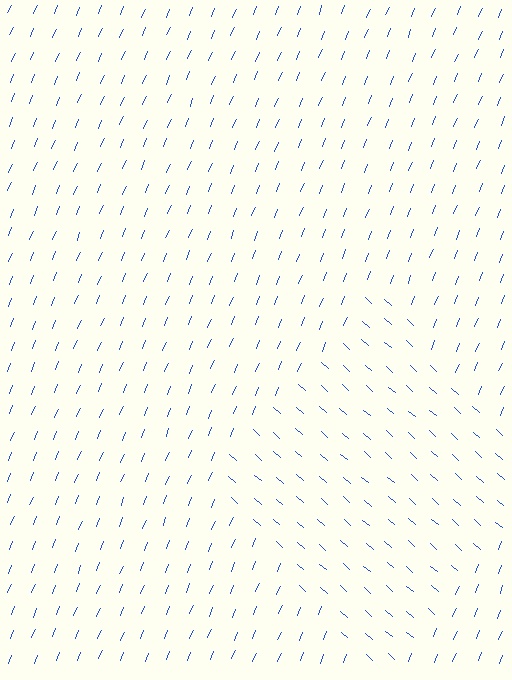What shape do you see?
I see a diamond.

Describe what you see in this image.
The image is filled with small blue line segments. A diamond region in the image has lines oriented differently from the surrounding lines, creating a visible texture boundary.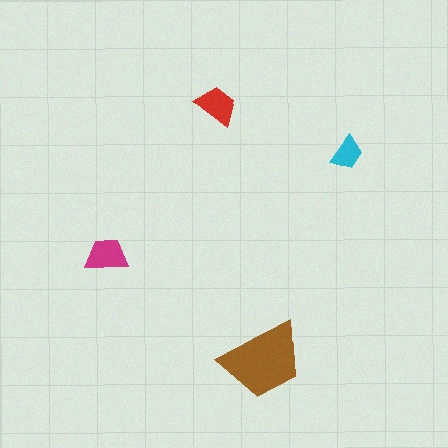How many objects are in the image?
There are 4 objects in the image.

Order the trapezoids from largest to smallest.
the brown one, the magenta one, the red one, the cyan one.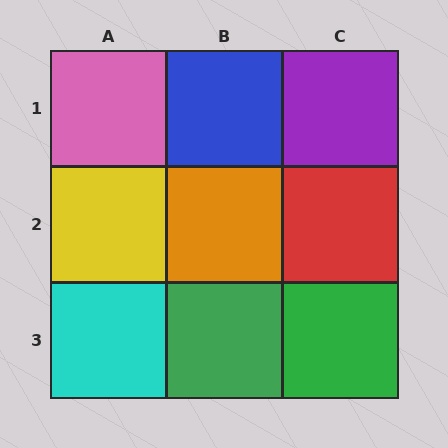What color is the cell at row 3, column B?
Green.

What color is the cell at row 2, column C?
Red.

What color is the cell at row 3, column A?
Cyan.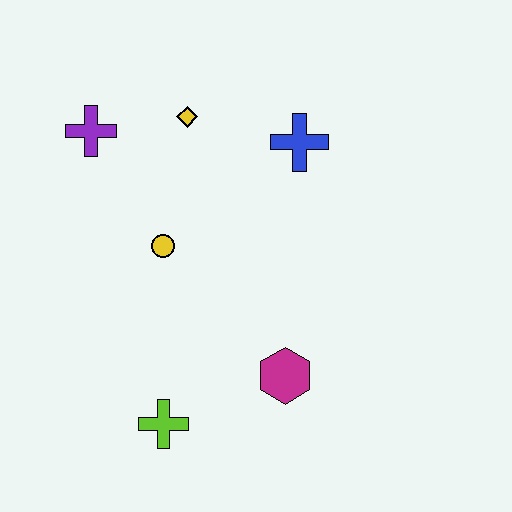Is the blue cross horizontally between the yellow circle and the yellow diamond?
No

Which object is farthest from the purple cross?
The magenta hexagon is farthest from the purple cross.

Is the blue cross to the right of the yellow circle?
Yes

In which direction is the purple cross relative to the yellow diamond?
The purple cross is to the left of the yellow diamond.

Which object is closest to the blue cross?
The yellow diamond is closest to the blue cross.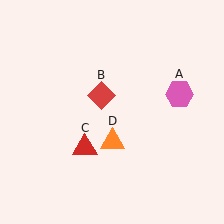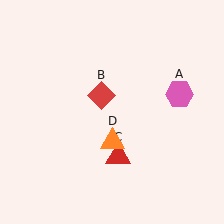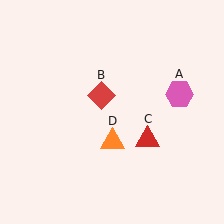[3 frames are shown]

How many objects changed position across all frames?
1 object changed position: red triangle (object C).